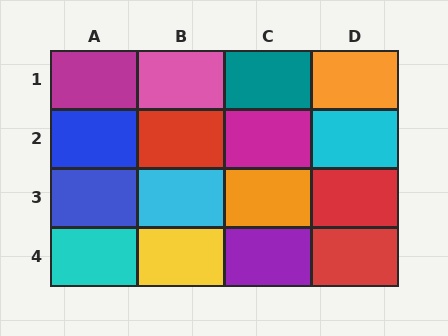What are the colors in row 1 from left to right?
Magenta, pink, teal, orange.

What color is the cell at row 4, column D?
Red.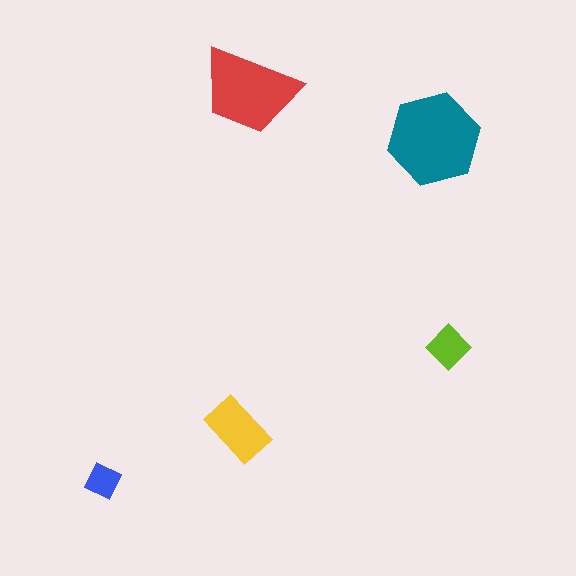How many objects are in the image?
There are 5 objects in the image.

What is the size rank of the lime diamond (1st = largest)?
4th.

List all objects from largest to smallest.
The teal hexagon, the red trapezoid, the yellow rectangle, the lime diamond, the blue square.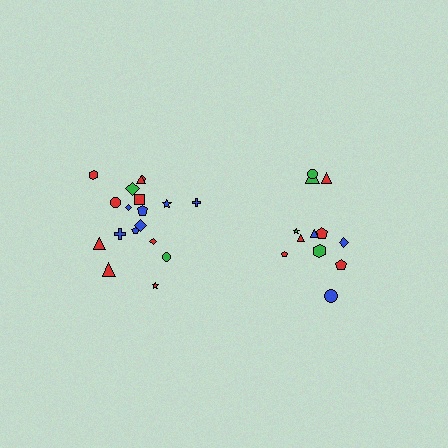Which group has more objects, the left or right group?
The left group.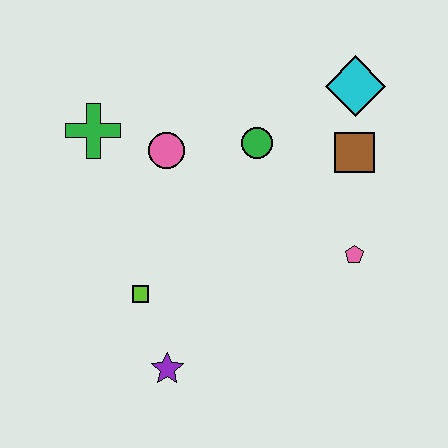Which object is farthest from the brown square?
The purple star is farthest from the brown square.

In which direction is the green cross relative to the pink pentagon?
The green cross is to the left of the pink pentagon.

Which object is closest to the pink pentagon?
The brown square is closest to the pink pentagon.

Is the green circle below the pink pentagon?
No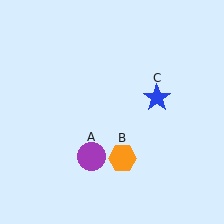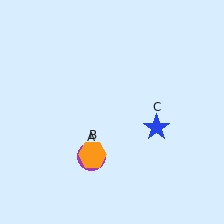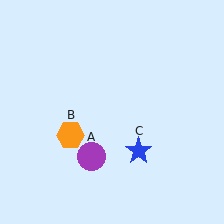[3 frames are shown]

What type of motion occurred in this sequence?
The orange hexagon (object B), blue star (object C) rotated clockwise around the center of the scene.